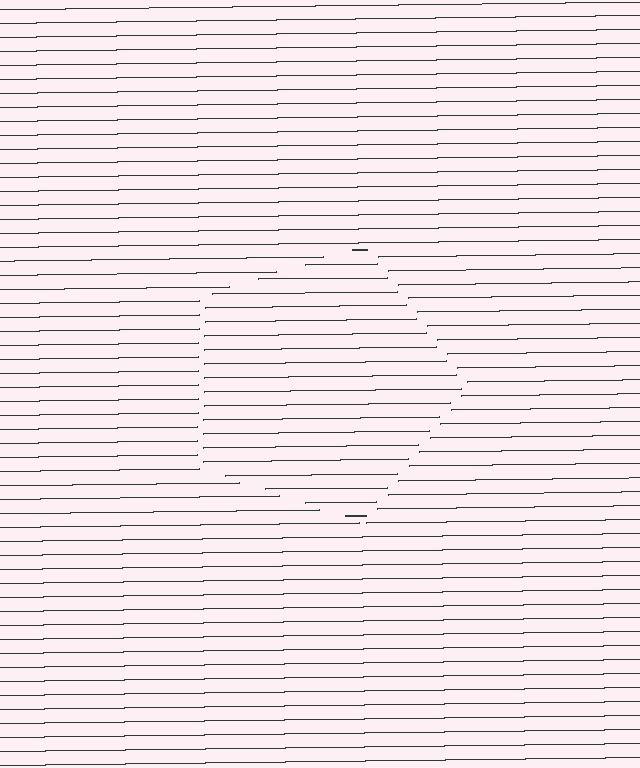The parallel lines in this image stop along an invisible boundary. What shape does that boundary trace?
An illusory pentagon. The interior of the shape contains the same grating, shifted by half a period — the contour is defined by the phase discontinuity where line-ends from the inner and outer gratings abut.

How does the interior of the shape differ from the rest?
The interior of the shape contains the same grating, shifted by half a period — the contour is defined by the phase discontinuity where line-ends from the inner and outer gratings abut.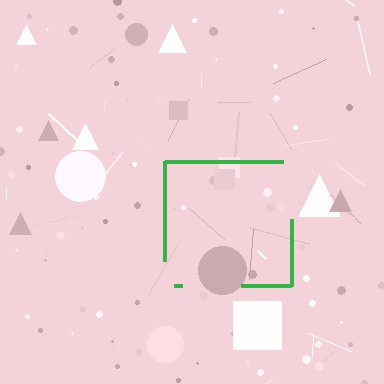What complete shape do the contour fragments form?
The contour fragments form a square.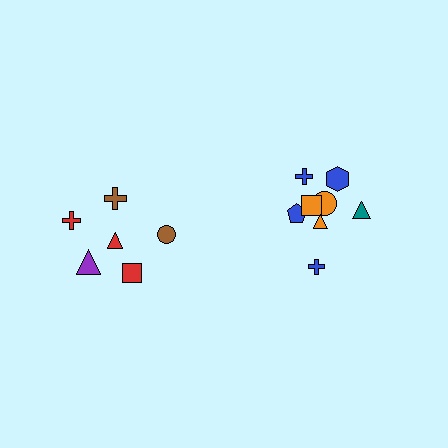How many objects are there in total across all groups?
There are 14 objects.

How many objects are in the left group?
There are 6 objects.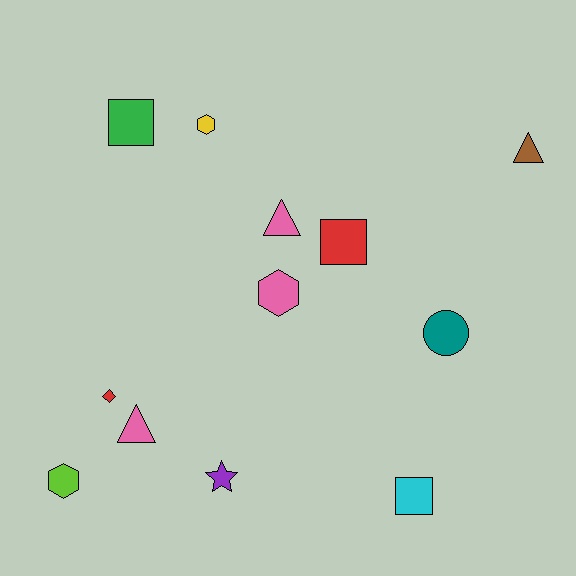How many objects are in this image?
There are 12 objects.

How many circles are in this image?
There is 1 circle.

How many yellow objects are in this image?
There is 1 yellow object.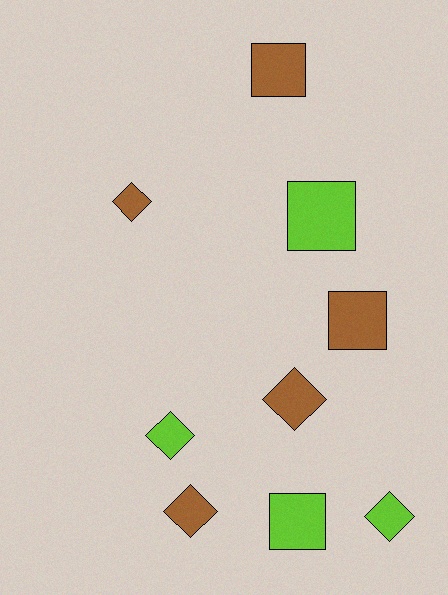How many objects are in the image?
There are 9 objects.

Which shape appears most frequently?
Diamond, with 5 objects.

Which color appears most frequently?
Brown, with 5 objects.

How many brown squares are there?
There are 2 brown squares.